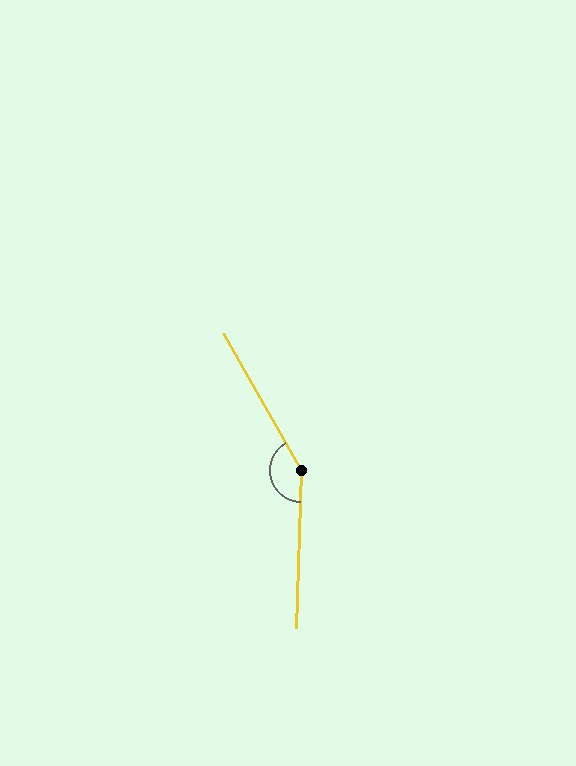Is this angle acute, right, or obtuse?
It is obtuse.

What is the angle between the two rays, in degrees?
Approximately 149 degrees.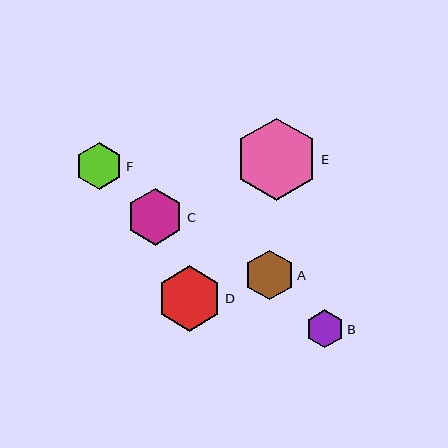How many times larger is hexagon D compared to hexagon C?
Hexagon D is approximately 1.2 times the size of hexagon C.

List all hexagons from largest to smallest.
From largest to smallest: E, D, C, A, F, B.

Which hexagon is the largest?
Hexagon E is the largest with a size of approximately 82 pixels.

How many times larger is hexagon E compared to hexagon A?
Hexagon E is approximately 1.7 times the size of hexagon A.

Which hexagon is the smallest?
Hexagon B is the smallest with a size of approximately 38 pixels.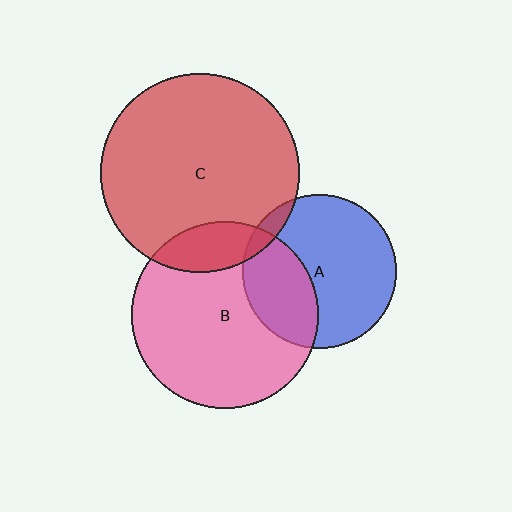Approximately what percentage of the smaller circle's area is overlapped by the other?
Approximately 5%.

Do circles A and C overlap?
Yes.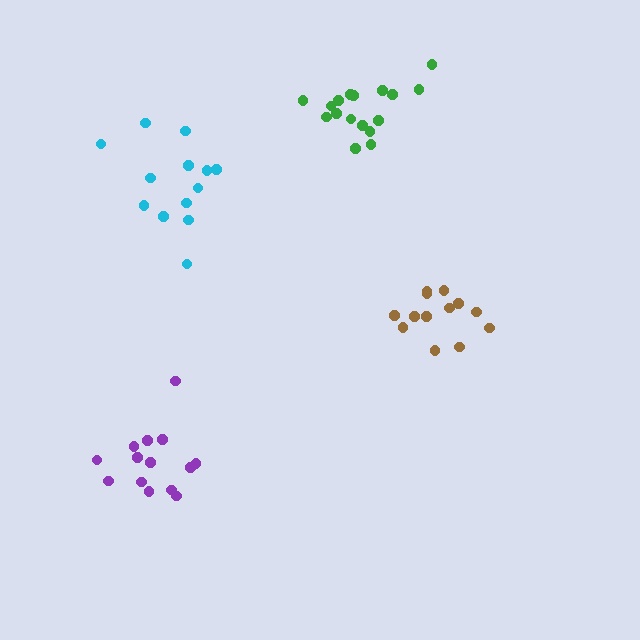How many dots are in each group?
Group 1: 13 dots, Group 2: 13 dots, Group 3: 17 dots, Group 4: 14 dots (57 total).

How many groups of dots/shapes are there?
There are 4 groups.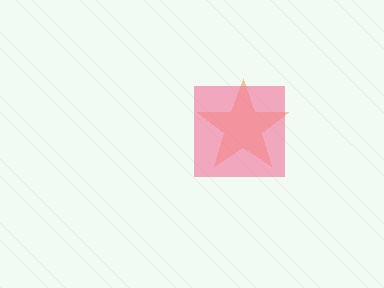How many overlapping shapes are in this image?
There are 2 overlapping shapes in the image.